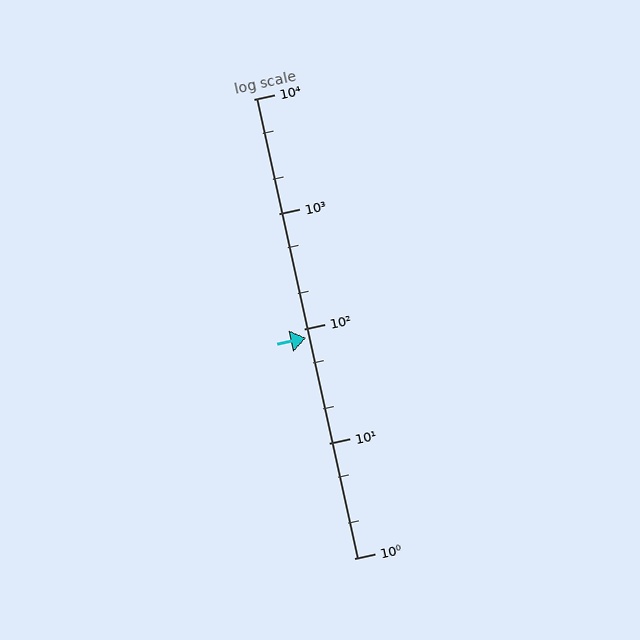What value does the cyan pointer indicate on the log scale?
The pointer indicates approximately 83.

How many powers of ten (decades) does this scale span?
The scale spans 4 decades, from 1 to 10000.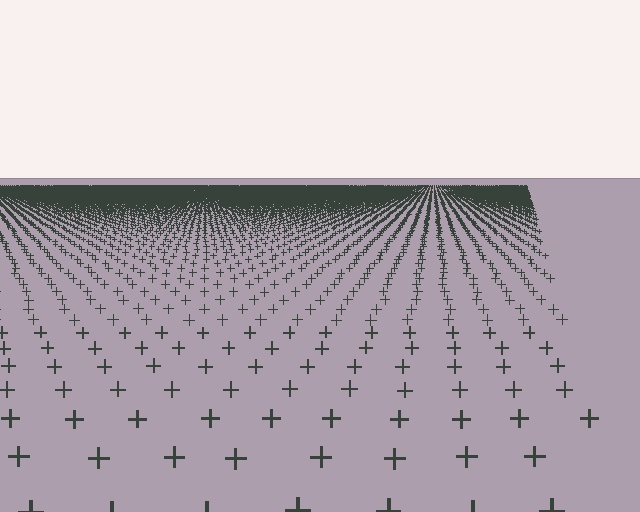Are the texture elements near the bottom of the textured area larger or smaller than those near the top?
Larger. Near the bottom, elements are closer to the viewer and appear at a bigger on-screen size.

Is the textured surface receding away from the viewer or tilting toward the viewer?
The surface is receding away from the viewer. Texture elements get smaller and denser toward the top.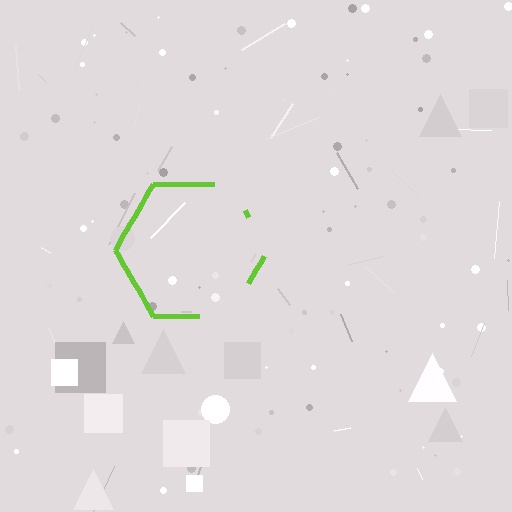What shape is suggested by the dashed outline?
The dashed outline suggests a hexagon.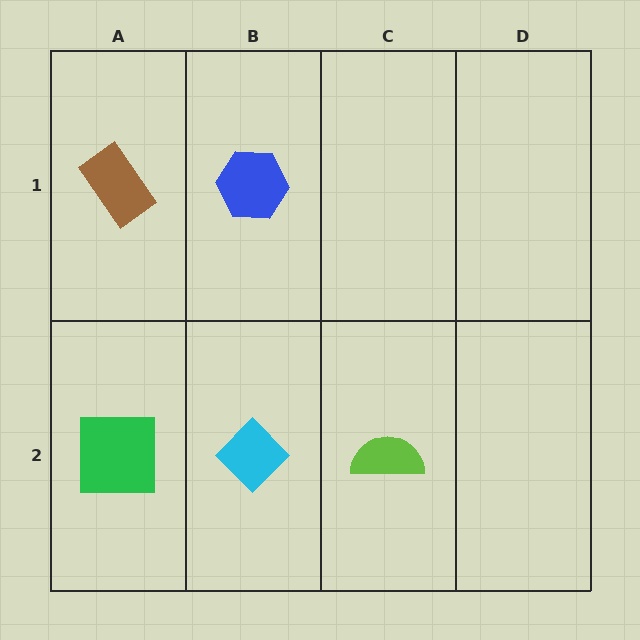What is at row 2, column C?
A lime semicircle.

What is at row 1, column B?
A blue hexagon.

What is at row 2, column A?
A green square.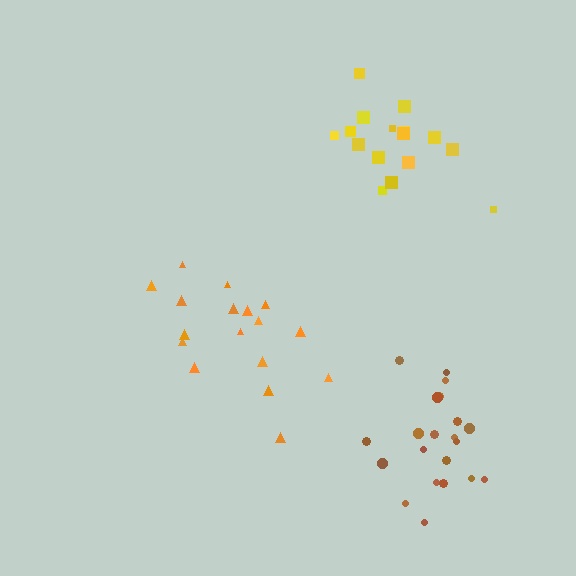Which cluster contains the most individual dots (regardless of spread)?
Brown (21).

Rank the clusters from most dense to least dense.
yellow, brown, orange.